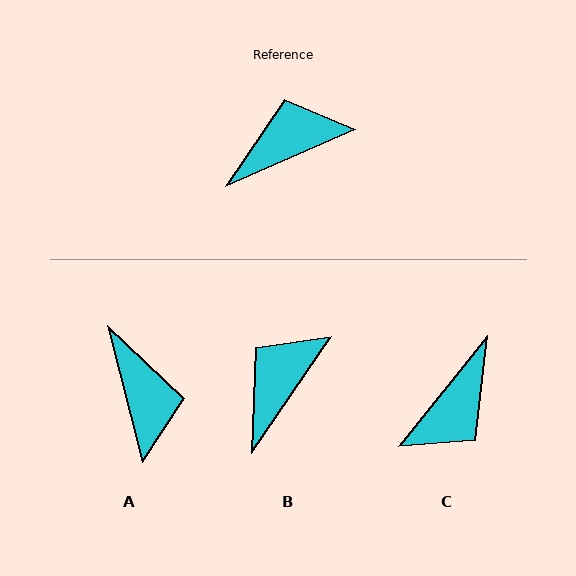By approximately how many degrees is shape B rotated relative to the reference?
Approximately 32 degrees counter-clockwise.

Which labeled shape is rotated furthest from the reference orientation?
C, about 152 degrees away.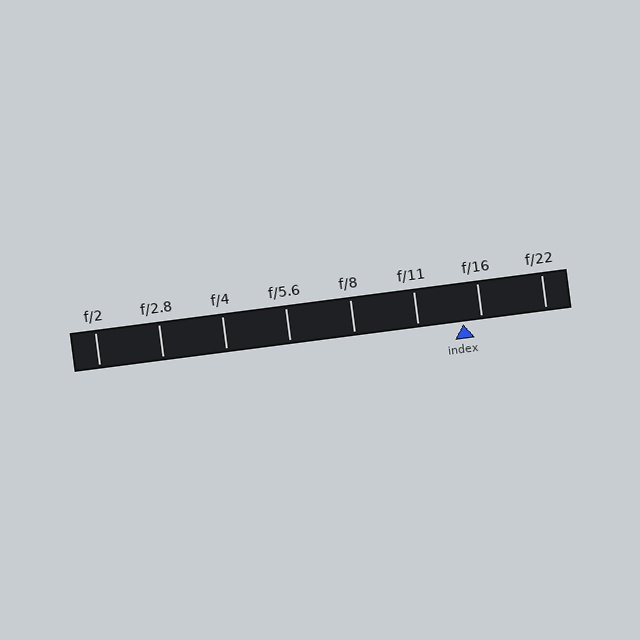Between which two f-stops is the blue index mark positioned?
The index mark is between f/11 and f/16.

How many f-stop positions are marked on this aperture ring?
There are 8 f-stop positions marked.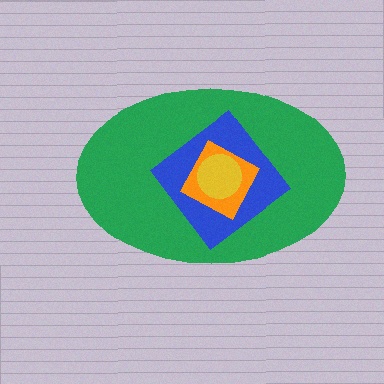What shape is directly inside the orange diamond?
The yellow circle.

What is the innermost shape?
The yellow circle.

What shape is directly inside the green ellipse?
The blue diamond.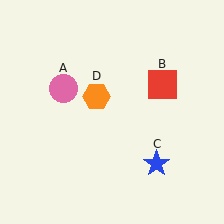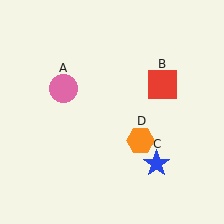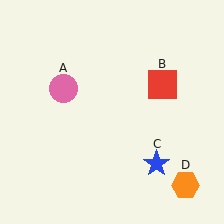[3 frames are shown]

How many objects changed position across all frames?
1 object changed position: orange hexagon (object D).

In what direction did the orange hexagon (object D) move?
The orange hexagon (object D) moved down and to the right.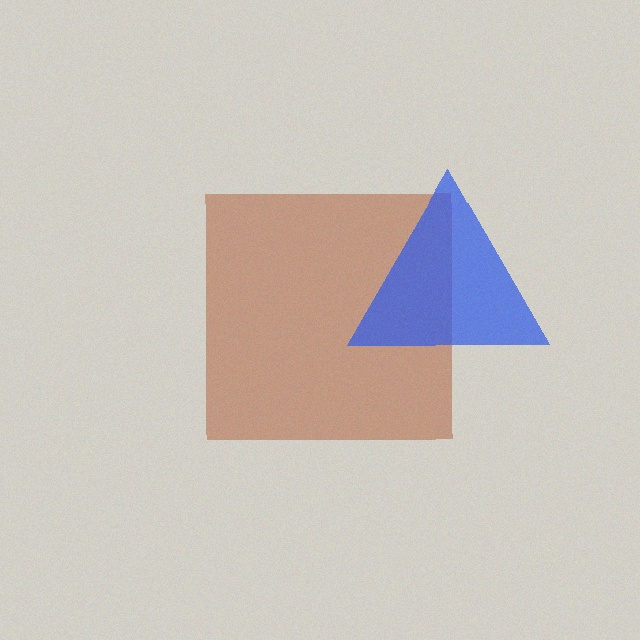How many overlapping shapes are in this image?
There are 2 overlapping shapes in the image.